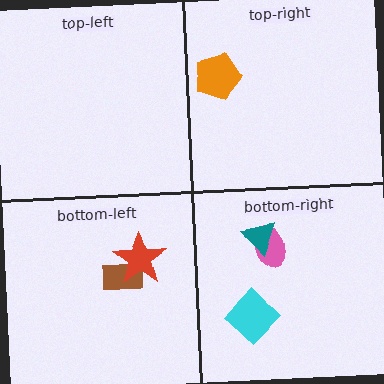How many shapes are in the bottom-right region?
3.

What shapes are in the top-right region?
The orange pentagon.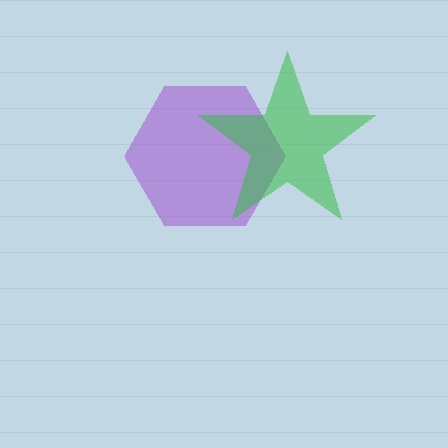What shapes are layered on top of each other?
The layered shapes are: a purple hexagon, a green star.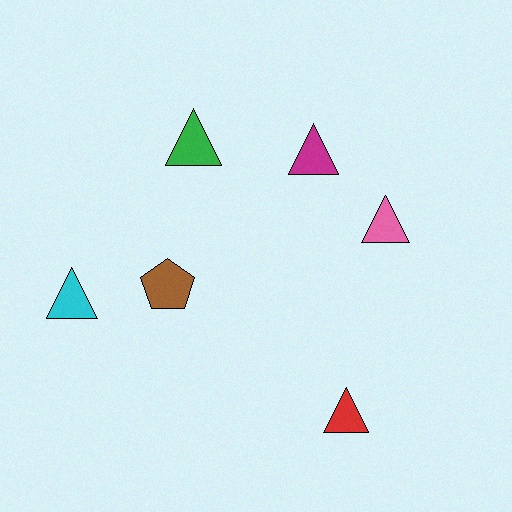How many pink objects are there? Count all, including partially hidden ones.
There is 1 pink object.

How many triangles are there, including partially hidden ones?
There are 5 triangles.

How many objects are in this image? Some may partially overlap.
There are 6 objects.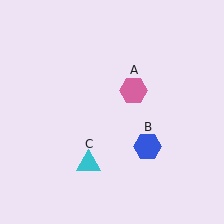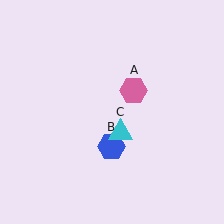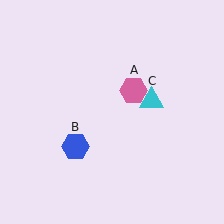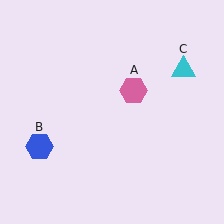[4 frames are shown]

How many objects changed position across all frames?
2 objects changed position: blue hexagon (object B), cyan triangle (object C).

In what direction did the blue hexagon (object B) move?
The blue hexagon (object B) moved left.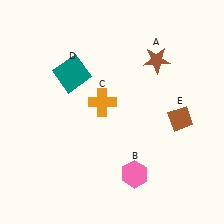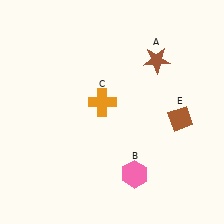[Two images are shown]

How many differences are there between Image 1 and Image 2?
There is 1 difference between the two images.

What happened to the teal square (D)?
The teal square (D) was removed in Image 2. It was in the top-left area of Image 1.